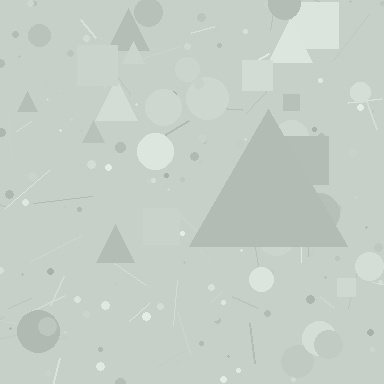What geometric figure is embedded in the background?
A triangle is embedded in the background.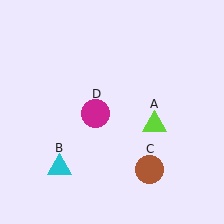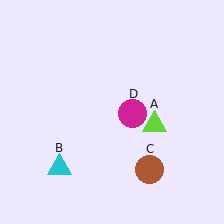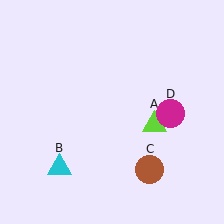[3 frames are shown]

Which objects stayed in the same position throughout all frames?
Lime triangle (object A) and cyan triangle (object B) and brown circle (object C) remained stationary.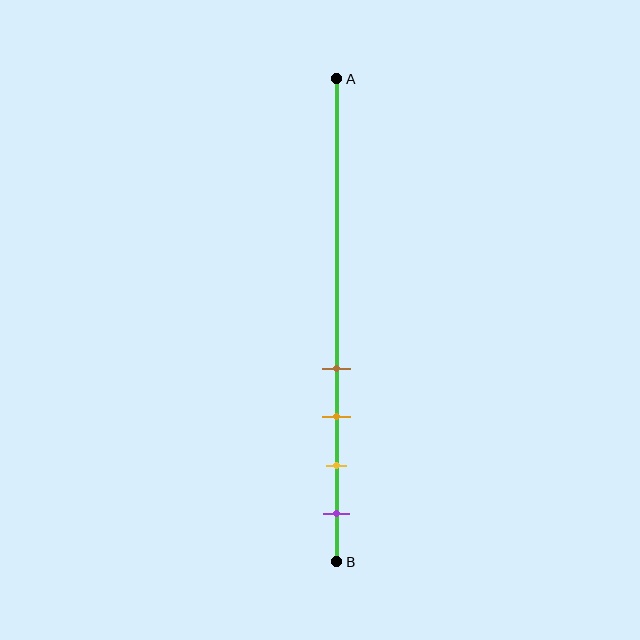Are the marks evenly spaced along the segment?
Yes, the marks are approximately evenly spaced.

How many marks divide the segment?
There are 4 marks dividing the segment.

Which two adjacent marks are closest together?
The brown and orange marks are the closest adjacent pair.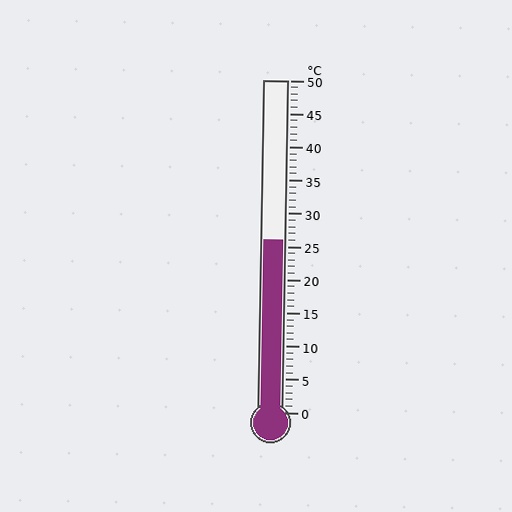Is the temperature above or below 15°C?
The temperature is above 15°C.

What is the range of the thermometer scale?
The thermometer scale ranges from 0°C to 50°C.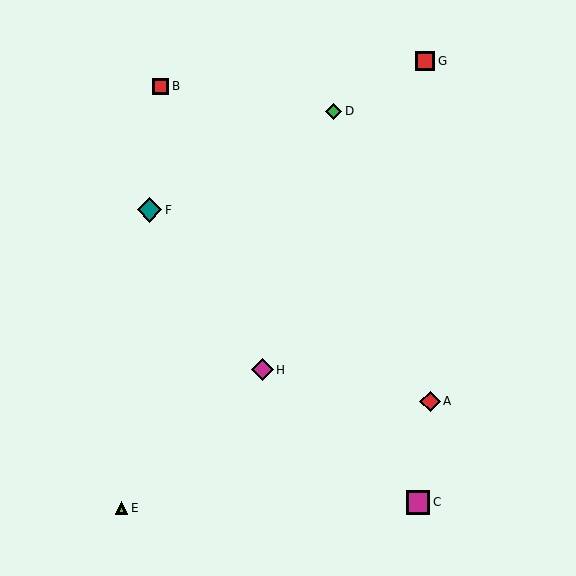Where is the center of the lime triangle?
The center of the lime triangle is at (122, 508).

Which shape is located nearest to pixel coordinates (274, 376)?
The magenta diamond (labeled H) at (262, 370) is nearest to that location.